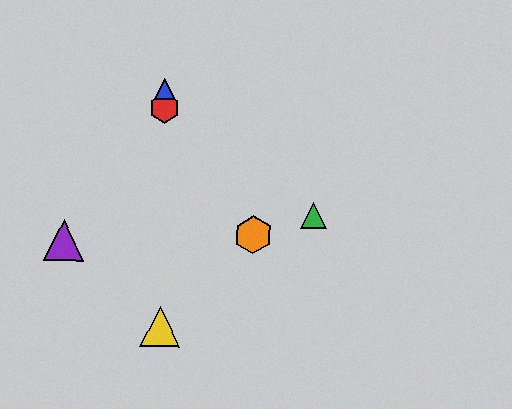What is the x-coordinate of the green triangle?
The green triangle is at x≈313.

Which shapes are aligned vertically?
The red hexagon, the blue triangle, the yellow triangle are aligned vertically.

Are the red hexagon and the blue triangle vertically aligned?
Yes, both are at x≈165.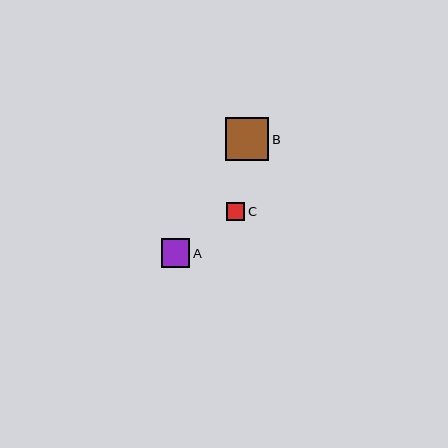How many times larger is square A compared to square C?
Square A is approximately 1.6 times the size of square C.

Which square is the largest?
Square B is the largest with a size of approximately 43 pixels.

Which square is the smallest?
Square C is the smallest with a size of approximately 18 pixels.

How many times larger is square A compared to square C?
Square A is approximately 1.6 times the size of square C.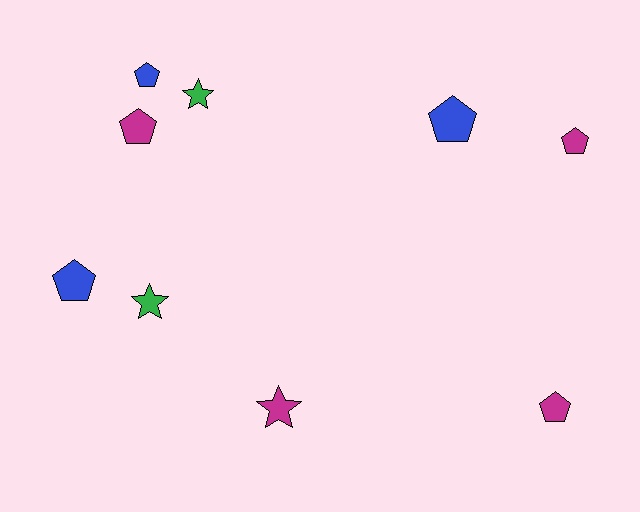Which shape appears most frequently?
Pentagon, with 6 objects.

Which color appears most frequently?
Magenta, with 4 objects.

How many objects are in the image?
There are 9 objects.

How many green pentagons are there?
There are no green pentagons.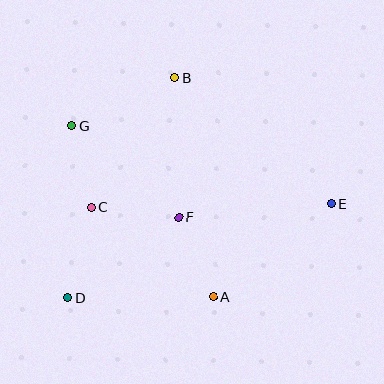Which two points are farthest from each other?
Points D and E are farthest from each other.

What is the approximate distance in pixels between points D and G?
The distance between D and G is approximately 172 pixels.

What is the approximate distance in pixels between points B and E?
The distance between B and E is approximately 201 pixels.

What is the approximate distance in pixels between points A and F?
The distance between A and F is approximately 87 pixels.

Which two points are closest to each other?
Points C and G are closest to each other.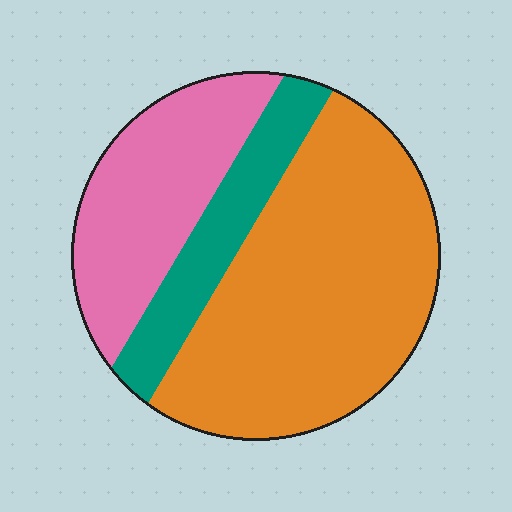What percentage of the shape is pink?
Pink covers about 25% of the shape.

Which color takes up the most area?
Orange, at roughly 55%.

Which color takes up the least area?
Teal, at roughly 15%.